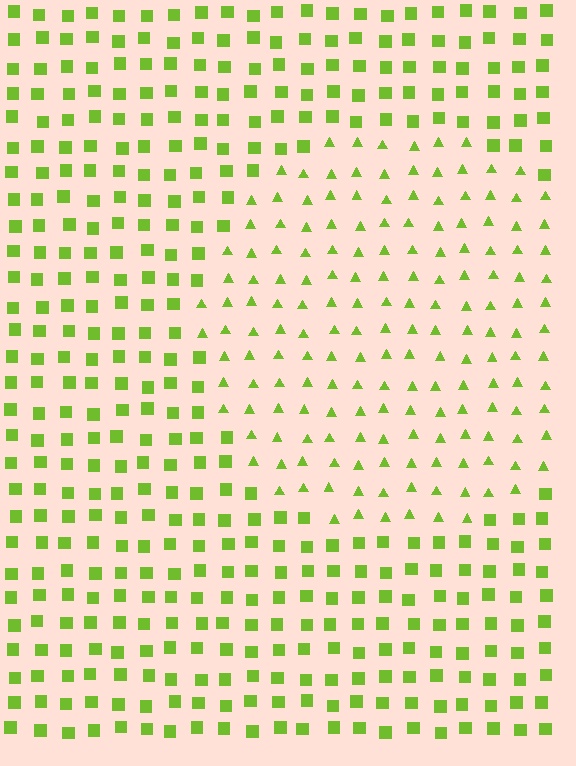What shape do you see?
I see a circle.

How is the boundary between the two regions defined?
The boundary is defined by a change in element shape: triangles inside vs. squares outside. All elements share the same color and spacing.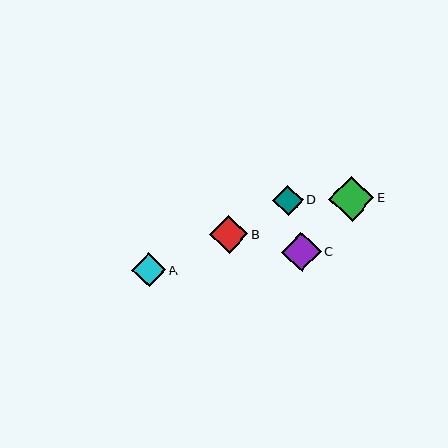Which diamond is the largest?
Diamond E is the largest with a size of approximately 45 pixels.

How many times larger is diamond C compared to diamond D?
Diamond C is approximately 1.3 times the size of diamond D.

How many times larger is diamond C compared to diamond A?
Diamond C is approximately 1.2 times the size of diamond A.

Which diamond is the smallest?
Diamond D is the smallest with a size of approximately 31 pixels.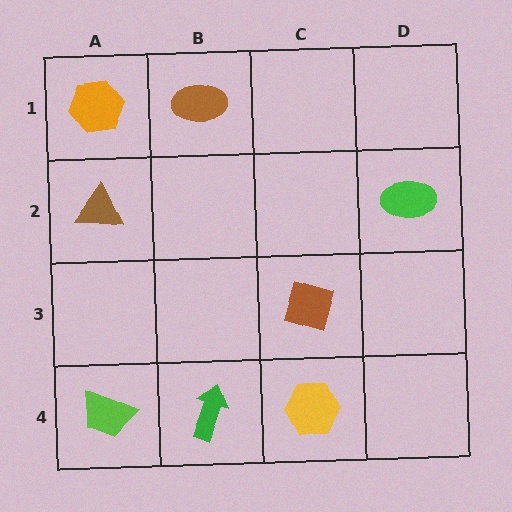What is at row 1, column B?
A brown ellipse.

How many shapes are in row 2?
2 shapes.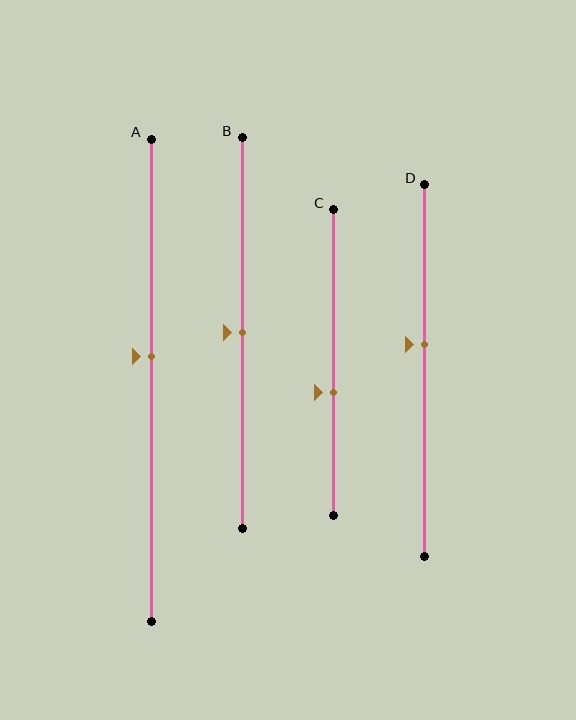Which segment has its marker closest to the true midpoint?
Segment B has its marker closest to the true midpoint.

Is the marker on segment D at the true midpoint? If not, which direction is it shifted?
No, the marker on segment D is shifted upward by about 7% of the segment length.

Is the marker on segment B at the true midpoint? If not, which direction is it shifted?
Yes, the marker on segment B is at the true midpoint.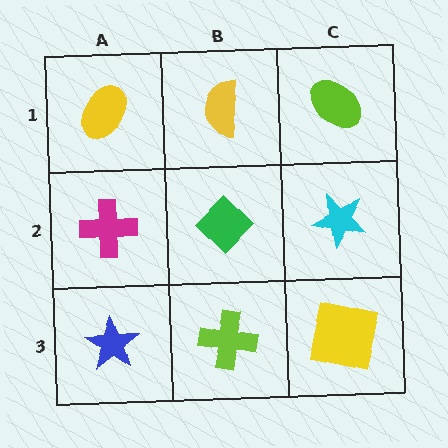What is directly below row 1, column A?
A magenta cross.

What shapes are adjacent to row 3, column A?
A magenta cross (row 2, column A), a lime cross (row 3, column B).